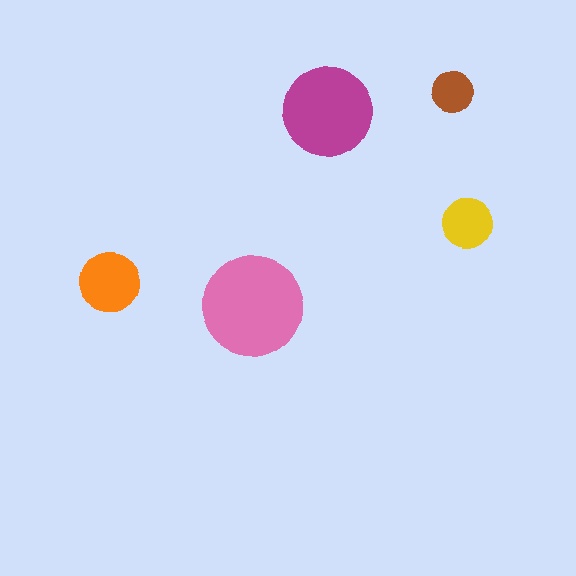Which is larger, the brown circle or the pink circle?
The pink one.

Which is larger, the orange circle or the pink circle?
The pink one.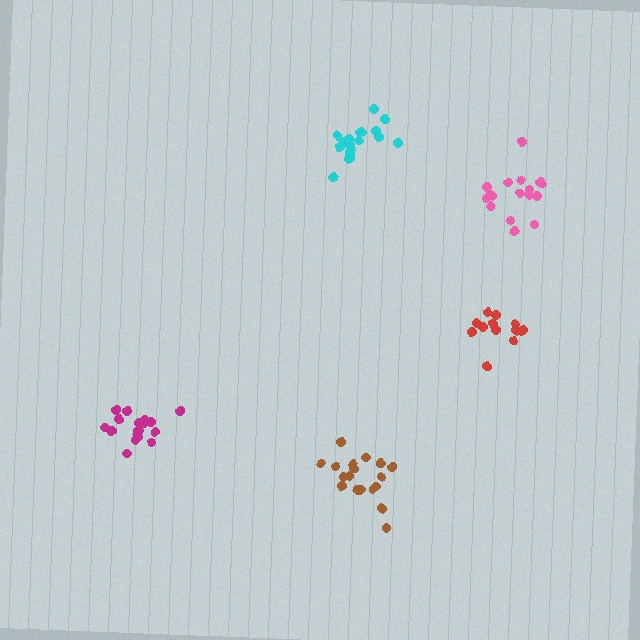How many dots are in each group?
Group 1: 18 dots, Group 2: 18 dots, Group 3: 13 dots, Group 4: 18 dots, Group 5: 17 dots (84 total).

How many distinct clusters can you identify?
There are 5 distinct clusters.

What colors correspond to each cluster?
The clusters are colored: brown, magenta, red, cyan, pink.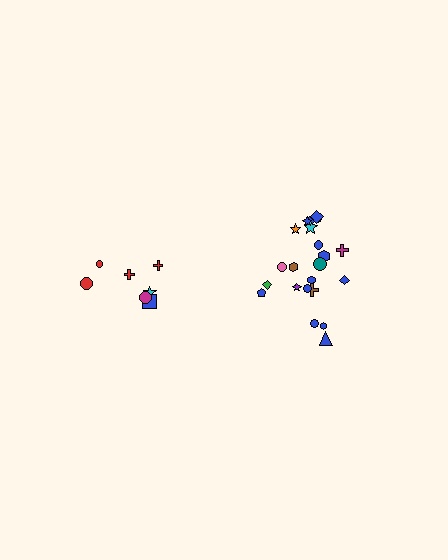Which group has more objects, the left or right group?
The right group.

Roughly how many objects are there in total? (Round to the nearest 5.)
Roughly 30 objects in total.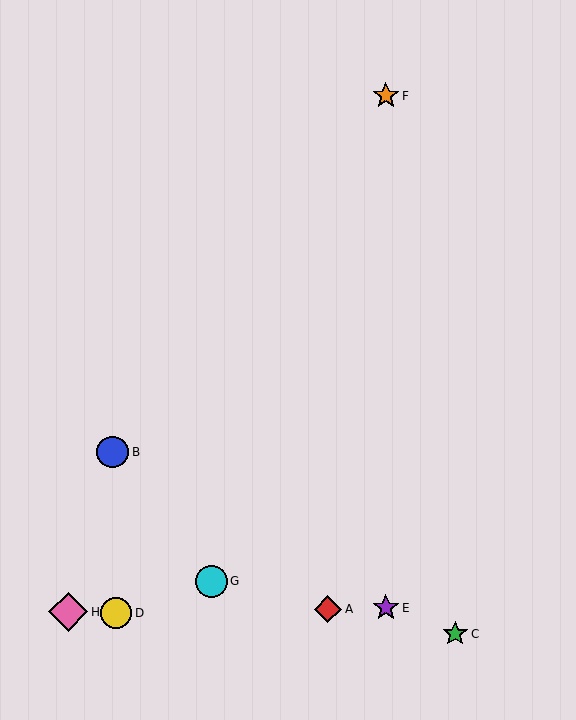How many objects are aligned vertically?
2 objects (E, F) are aligned vertically.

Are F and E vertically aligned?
Yes, both are at x≈386.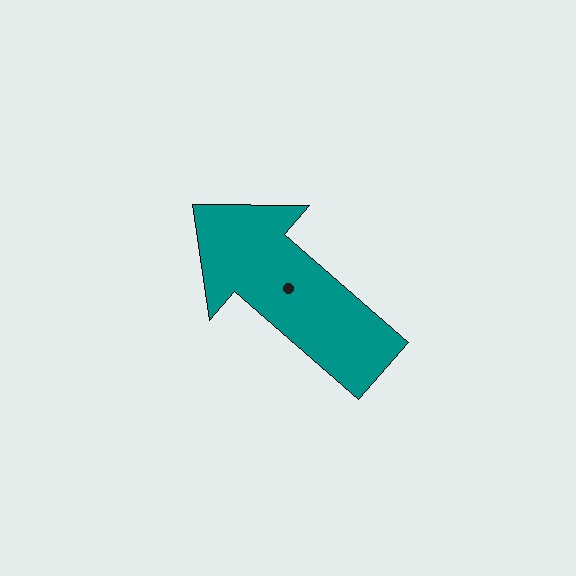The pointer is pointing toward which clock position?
Roughly 10 o'clock.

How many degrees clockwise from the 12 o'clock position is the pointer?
Approximately 311 degrees.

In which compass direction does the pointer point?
Northwest.